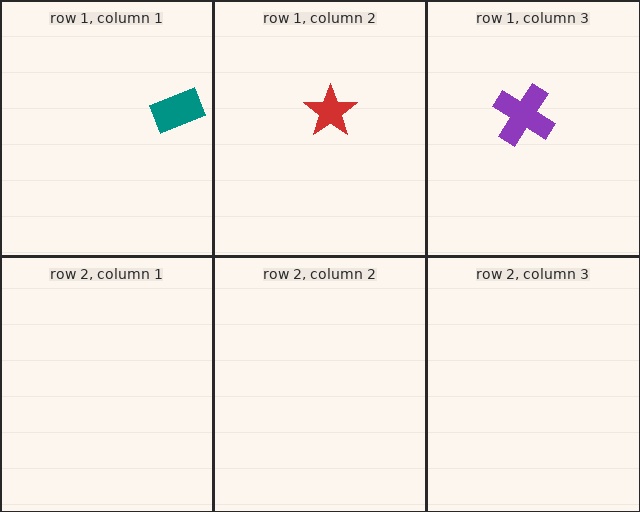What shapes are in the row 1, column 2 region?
The red star.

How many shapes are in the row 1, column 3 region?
1.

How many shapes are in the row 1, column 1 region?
1.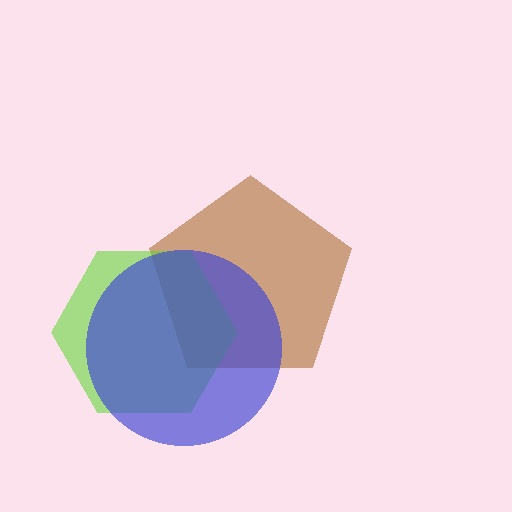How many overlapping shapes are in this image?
There are 3 overlapping shapes in the image.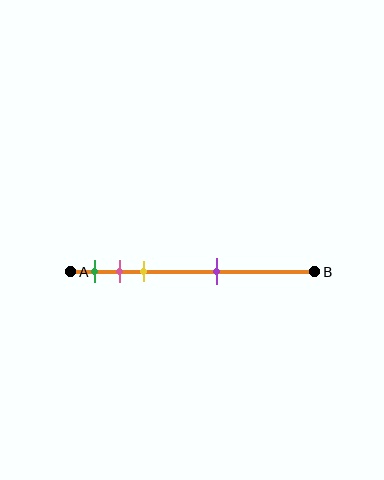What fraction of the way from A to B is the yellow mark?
The yellow mark is approximately 30% (0.3) of the way from A to B.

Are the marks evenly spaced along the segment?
No, the marks are not evenly spaced.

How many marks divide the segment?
There are 4 marks dividing the segment.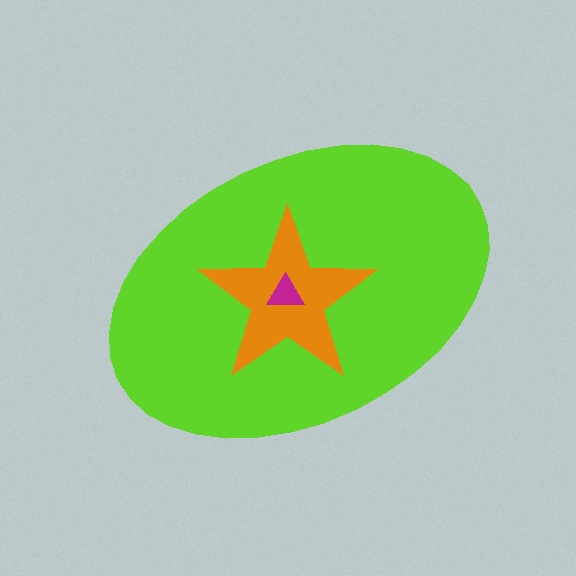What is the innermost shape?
The magenta triangle.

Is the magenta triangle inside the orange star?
Yes.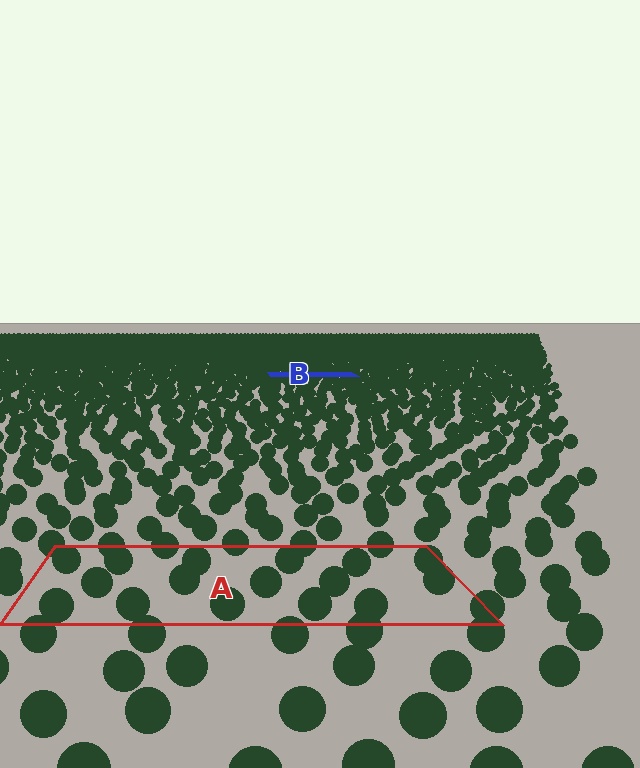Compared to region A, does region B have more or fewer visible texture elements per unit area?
Region B has more texture elements per unit area — they are packed more densely because it is farther away.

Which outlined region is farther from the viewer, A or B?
Region B is farther from the viewer — the texture elements inside it appear smaller and more densely packed.